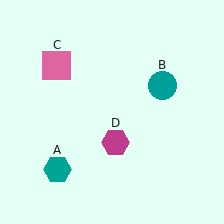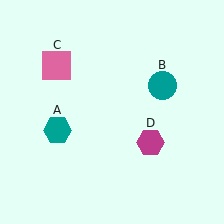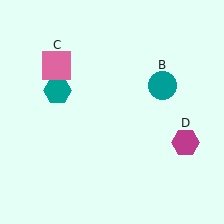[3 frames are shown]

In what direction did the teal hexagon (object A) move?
The teal hexagon (object A) moved up.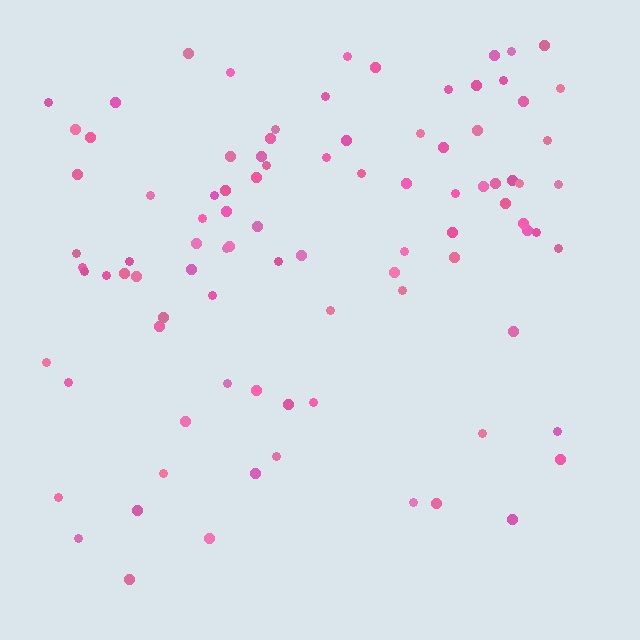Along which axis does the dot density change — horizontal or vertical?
Vertical.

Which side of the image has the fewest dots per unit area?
The bottom.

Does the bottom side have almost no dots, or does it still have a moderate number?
Still a moderate number, just noticeably fewer than the top.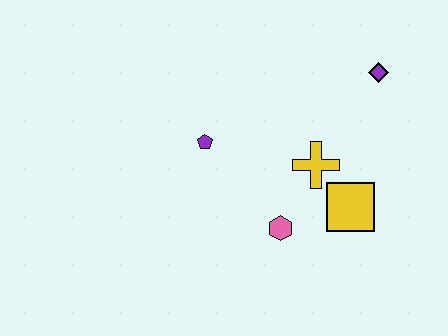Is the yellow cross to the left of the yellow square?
Yes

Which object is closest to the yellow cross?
The yellow square is closest to the yellow cross.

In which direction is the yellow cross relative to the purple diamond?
The yellow cross is below the purple diamond.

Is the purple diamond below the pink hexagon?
No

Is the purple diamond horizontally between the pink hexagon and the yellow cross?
No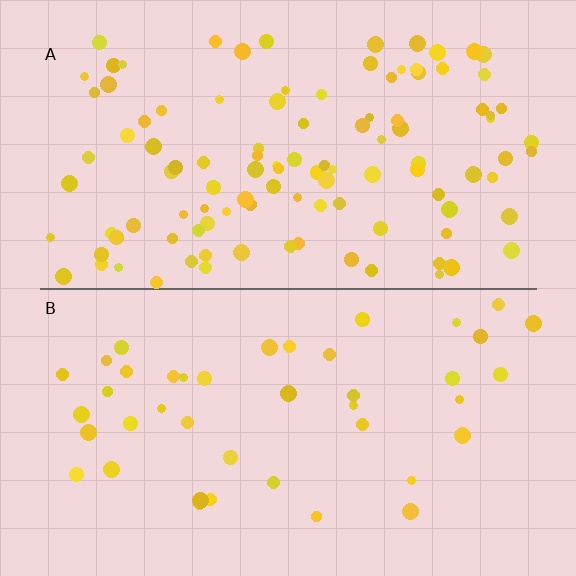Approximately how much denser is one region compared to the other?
Approximately 2.6× — region A over region B.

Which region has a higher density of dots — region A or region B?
A (the top).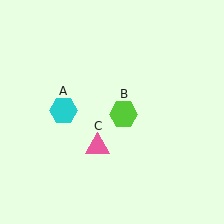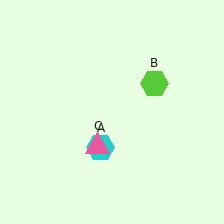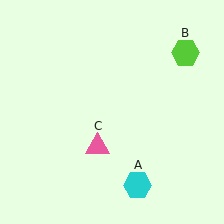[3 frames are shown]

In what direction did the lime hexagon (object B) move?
The lime hexagon (object B) moved up and to the right.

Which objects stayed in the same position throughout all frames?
Pink triangle (object C) remained stationary.